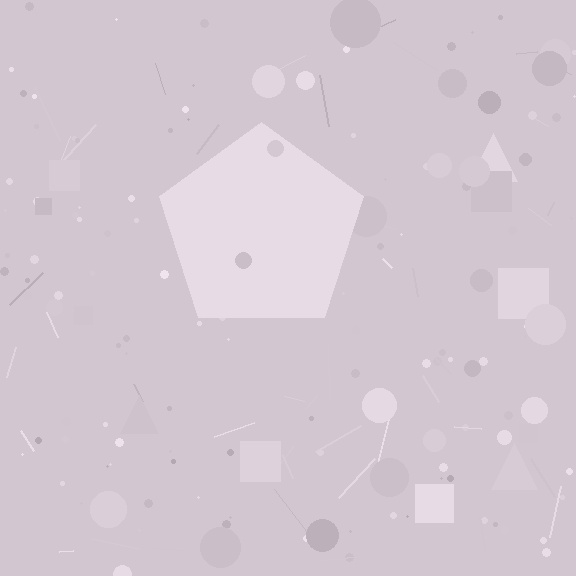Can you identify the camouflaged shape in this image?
The camouflaged shape is a pentagon.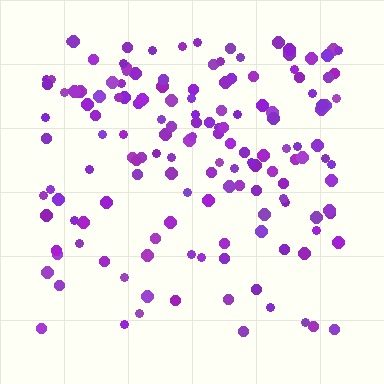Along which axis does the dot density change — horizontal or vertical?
Vertical.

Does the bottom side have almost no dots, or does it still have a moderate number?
Still a moderate number, just noticeably fewer than the top.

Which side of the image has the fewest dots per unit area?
The bottom.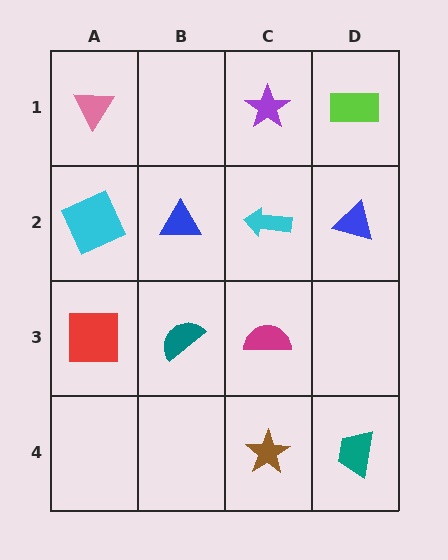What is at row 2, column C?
A cyan arrow.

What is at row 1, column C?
A purple star.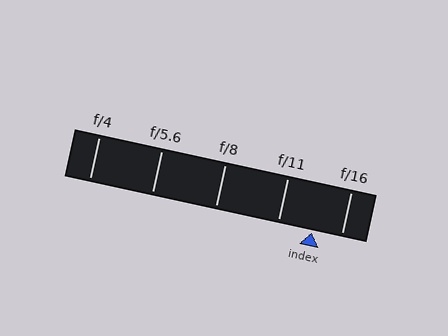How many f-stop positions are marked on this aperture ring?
There are 5 f-stop positions marked.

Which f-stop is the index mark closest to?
The index mark is closest to f/16.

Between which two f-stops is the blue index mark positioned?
The index mark is between f/11 and f/16.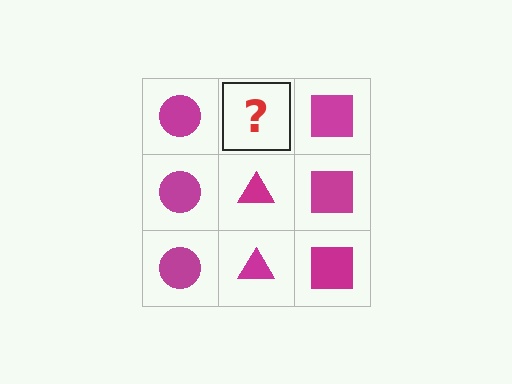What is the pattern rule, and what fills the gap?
The rule is that each column has a consistent shape. The gap should be filled with a magenta triangle.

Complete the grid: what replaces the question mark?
The question mark should be replaced with a magenta triangle.